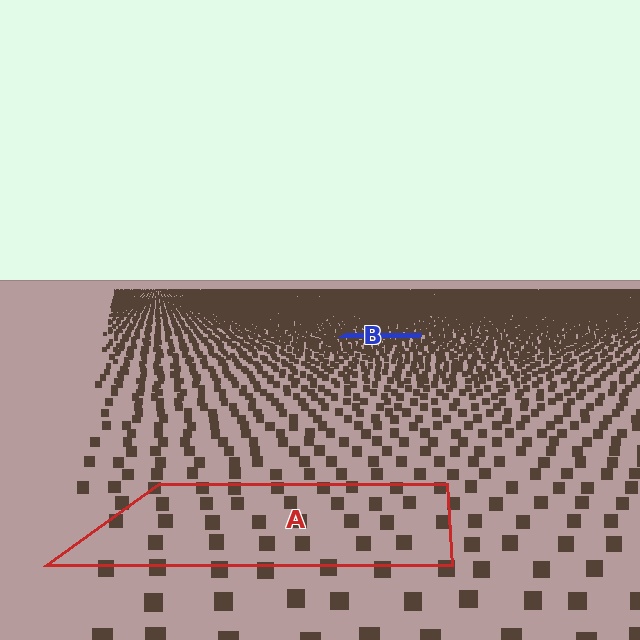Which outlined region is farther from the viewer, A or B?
Region B is farther from the viewer — the texture elements inside it appear smaller and more densely packed.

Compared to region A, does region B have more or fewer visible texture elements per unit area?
Region B has more texture elements per unit area — they are packed more densely because it is farther away.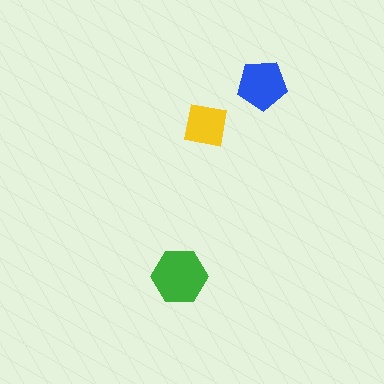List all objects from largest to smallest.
The green hexagon, the blue pentagon, the yellow square.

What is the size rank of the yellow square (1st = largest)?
3rd.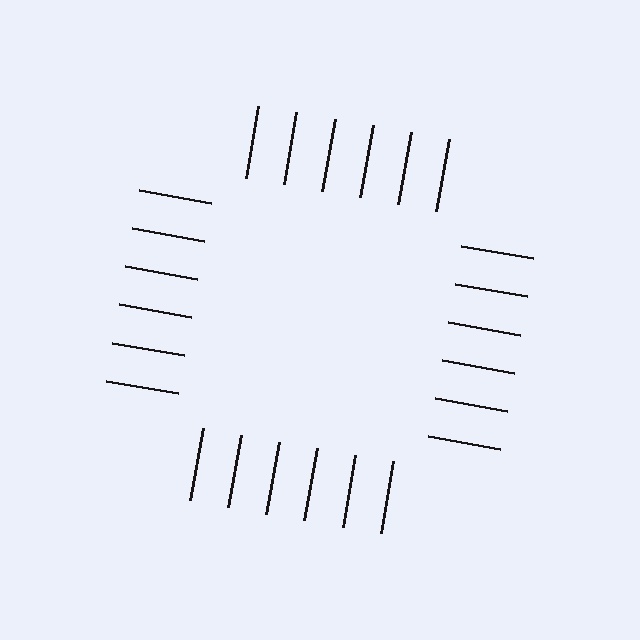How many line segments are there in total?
24 — 6 along each of the 4 edges.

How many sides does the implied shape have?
4 sides — the line-ends trace a square.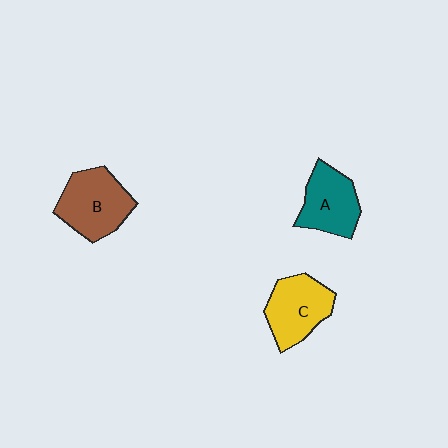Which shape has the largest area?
Shape B (brown).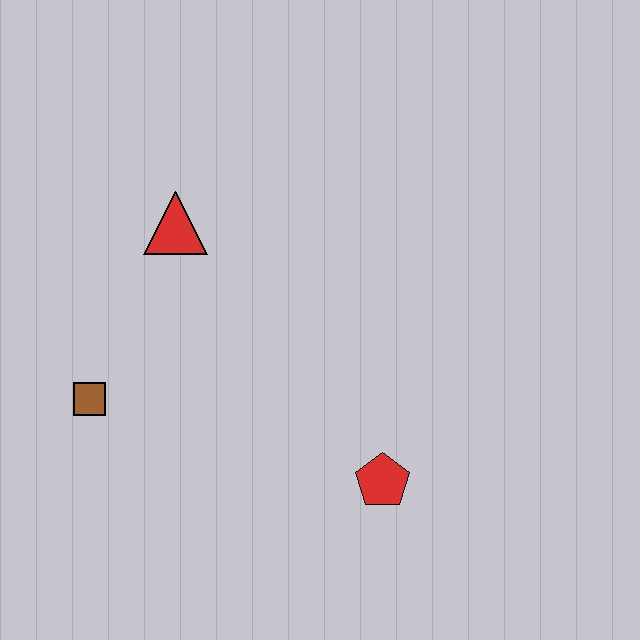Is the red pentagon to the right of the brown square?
Yes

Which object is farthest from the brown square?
The red pentagon is farthest from the brown square.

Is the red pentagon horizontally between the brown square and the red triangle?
No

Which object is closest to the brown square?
The red triangle is closest to the brown square.